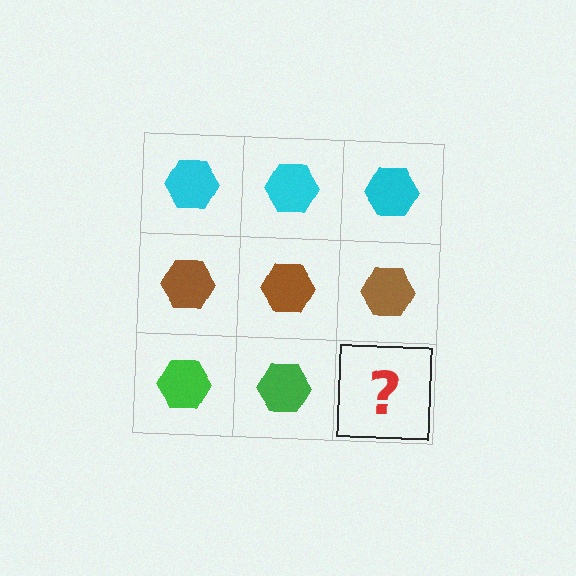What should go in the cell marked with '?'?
The missing cell should contain a green hexagon.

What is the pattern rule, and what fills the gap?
The rule is that each row has a consistent color. The gap should be filled with a green hexagon.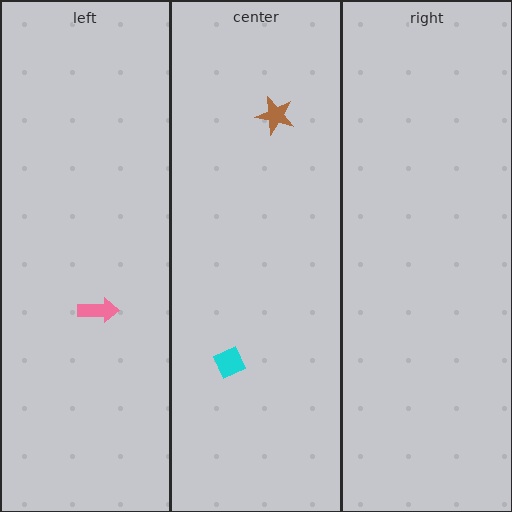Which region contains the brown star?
The center region.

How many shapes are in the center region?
2.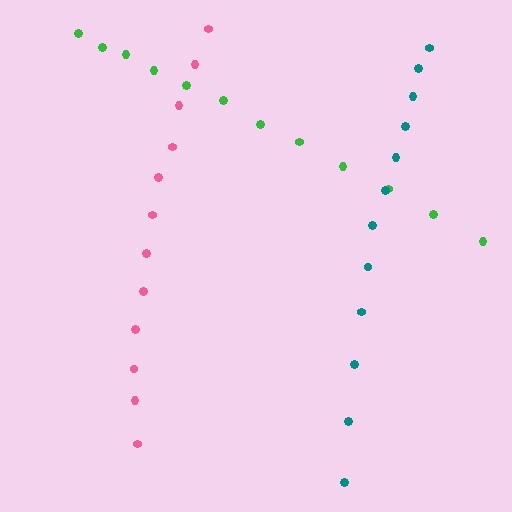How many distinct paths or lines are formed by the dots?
There are 3 distinct paths.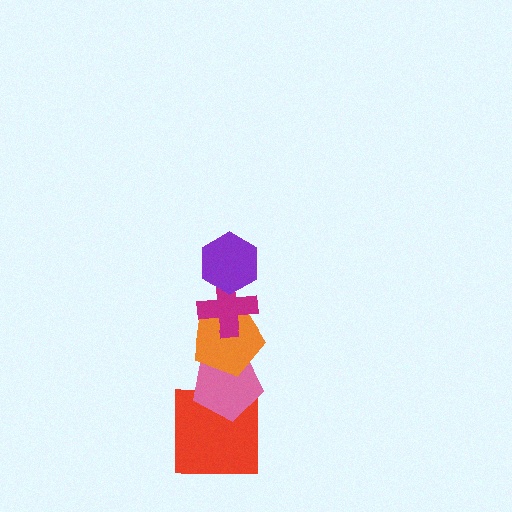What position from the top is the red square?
The red square is 5th from the top.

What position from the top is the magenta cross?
The magenta cross is 2nd from the top.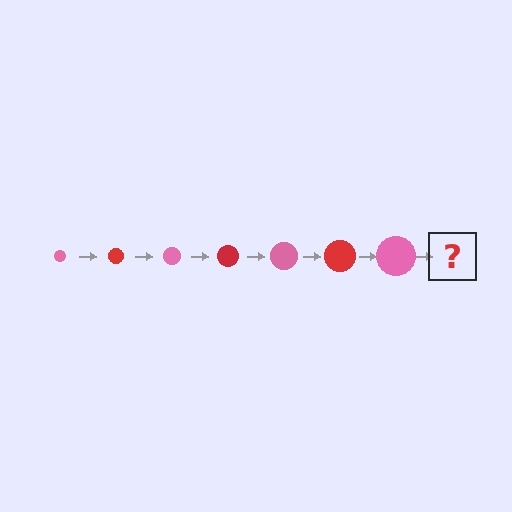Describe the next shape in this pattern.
It should be a red circle, larger than the previous one.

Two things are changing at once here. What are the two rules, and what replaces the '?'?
The two rules are that the circle grows larger each step and the color cycles through pink and red. The '?' should be a red circle, larger than the previous one.